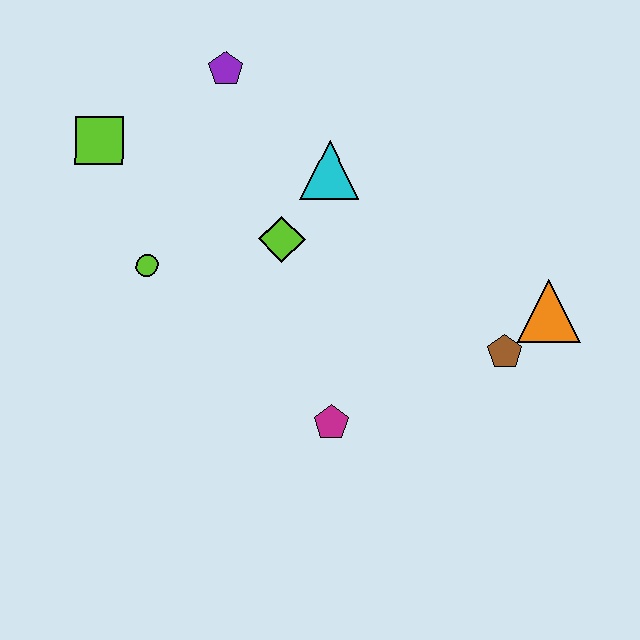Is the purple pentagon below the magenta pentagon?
No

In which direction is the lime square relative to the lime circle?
The lime square is above the lime circle.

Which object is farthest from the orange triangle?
The lime square is farthest from the orange triangle.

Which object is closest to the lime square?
The lime circle is closest to the lime square.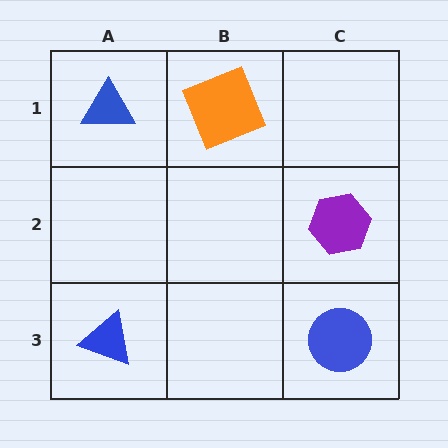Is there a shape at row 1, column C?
No, that cell is empty.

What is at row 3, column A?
A blue triangle.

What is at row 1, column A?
A blue triangle.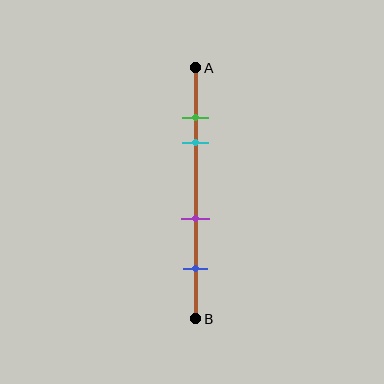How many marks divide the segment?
There are 4 marks dividing the segment.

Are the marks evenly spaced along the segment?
No, the marks are not evenly spaced.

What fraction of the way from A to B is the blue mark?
The blue mark is approximately 80% (0.8) of the way from A to B.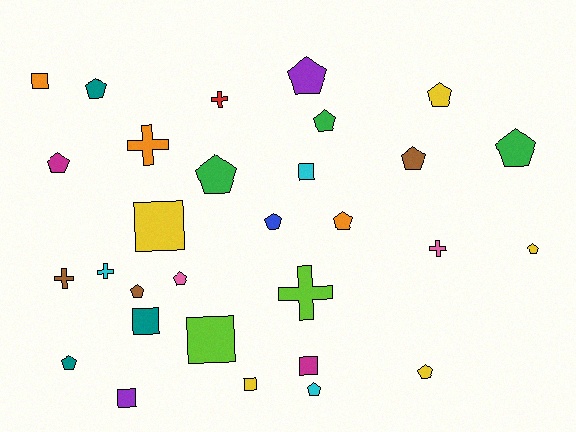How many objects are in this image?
There are 30 objects.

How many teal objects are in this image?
There are 3 teal objects.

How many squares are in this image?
There are 8 squares.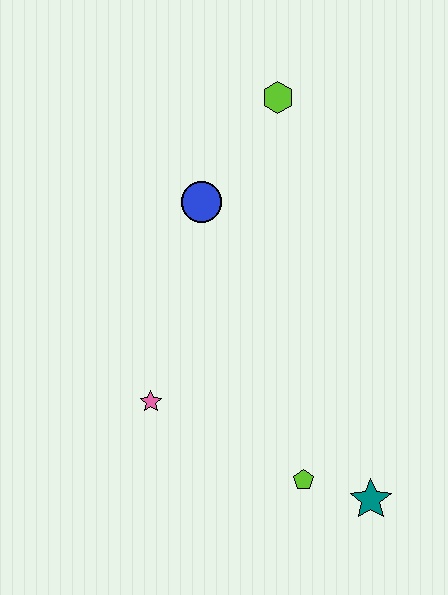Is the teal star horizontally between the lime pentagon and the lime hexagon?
No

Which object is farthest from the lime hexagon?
The teal star is farthest from the lime hexagon.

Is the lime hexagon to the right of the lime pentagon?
No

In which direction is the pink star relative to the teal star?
The pink star is to the left of the teal star.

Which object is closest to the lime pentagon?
The teal star is closest to the lime pentagon.